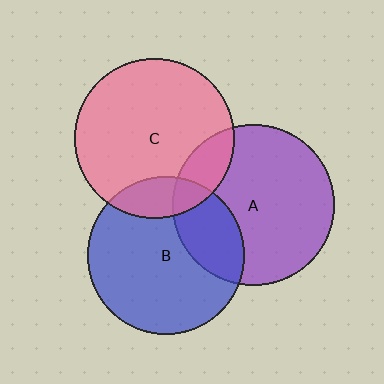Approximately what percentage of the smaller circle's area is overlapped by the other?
Approximately 15%.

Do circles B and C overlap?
Yes.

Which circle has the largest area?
Circle A (purple).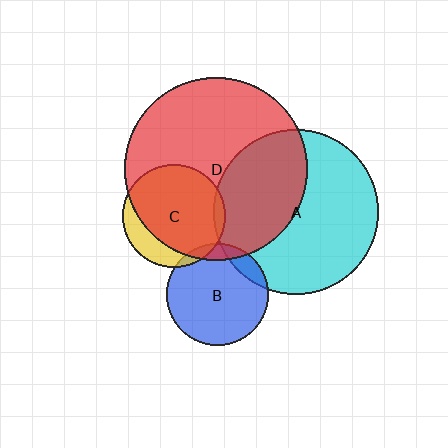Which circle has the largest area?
Circle D (red).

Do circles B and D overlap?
Yes.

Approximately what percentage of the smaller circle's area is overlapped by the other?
Approximately 10%.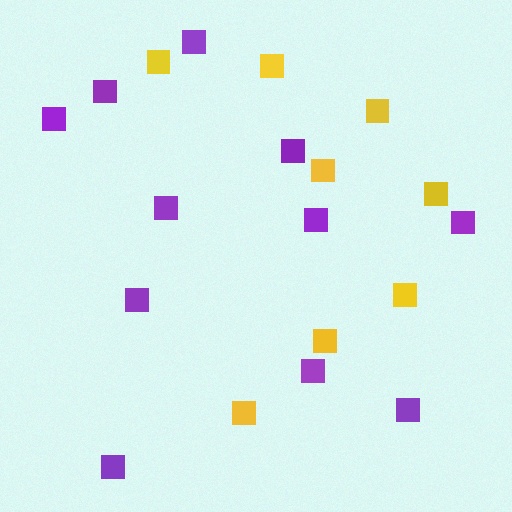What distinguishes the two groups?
There are 2 groups: one group of purple squares (11) and one group of yellow squares (8).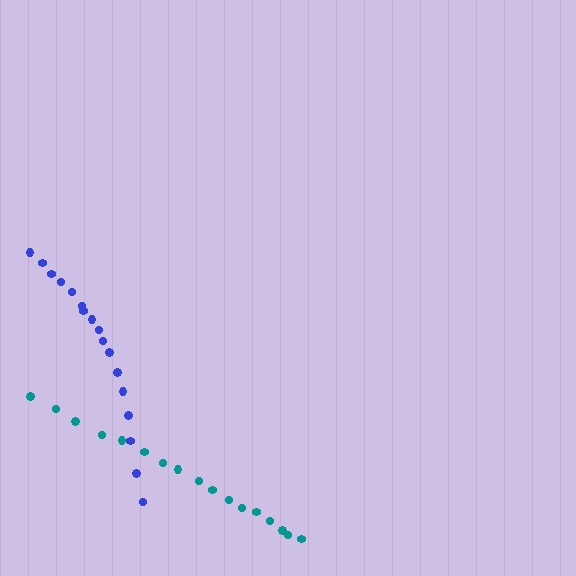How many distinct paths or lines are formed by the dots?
There are 2 distinct paths.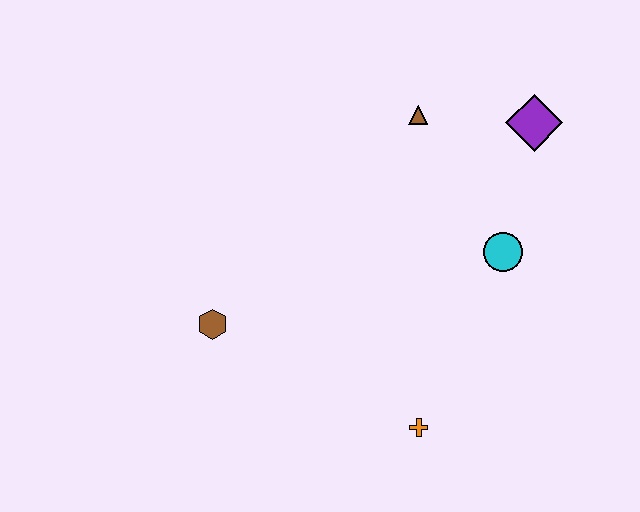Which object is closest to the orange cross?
The cyan circle is closest to the orange cross.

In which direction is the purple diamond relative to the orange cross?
The purple diamond is above the orange cross.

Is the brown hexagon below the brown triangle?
Yes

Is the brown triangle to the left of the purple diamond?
Yes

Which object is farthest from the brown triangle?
The orange cross is farthest from the brown triangle.